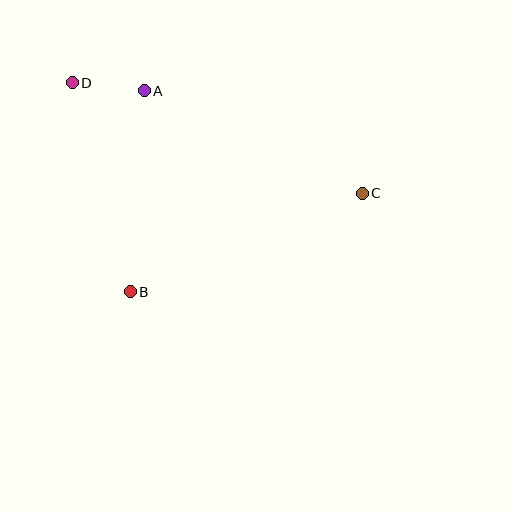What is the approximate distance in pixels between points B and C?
The distance between B and C is approximately 252 pixels.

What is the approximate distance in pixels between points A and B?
The distance between A and B is approximately 201 pixels.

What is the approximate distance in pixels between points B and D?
The distance between B and D is approximately 217 pixels.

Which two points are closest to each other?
Points A and D are closest to each other.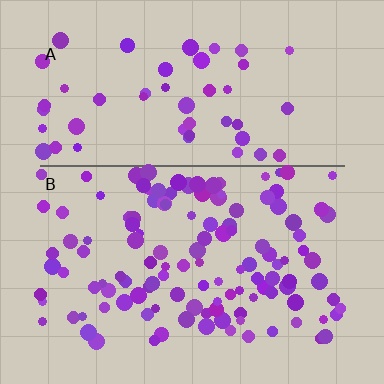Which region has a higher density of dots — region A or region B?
B (the bottom).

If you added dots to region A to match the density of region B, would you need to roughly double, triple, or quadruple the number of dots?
Approximately double.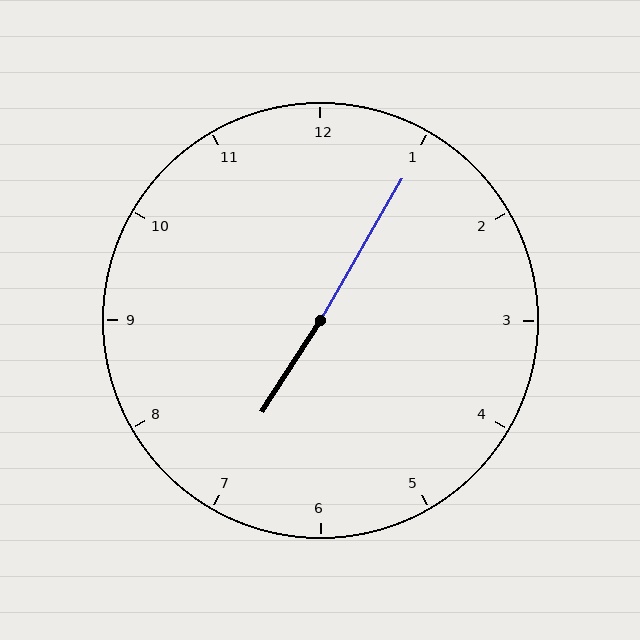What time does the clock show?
7:05.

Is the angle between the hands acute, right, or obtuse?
It is obtuse.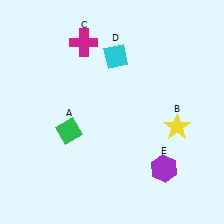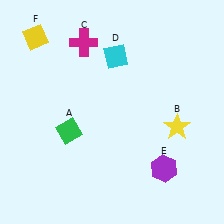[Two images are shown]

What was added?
A yellow diamond (F) was added in Image 2.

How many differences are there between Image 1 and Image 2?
There is 1 difference between the two images.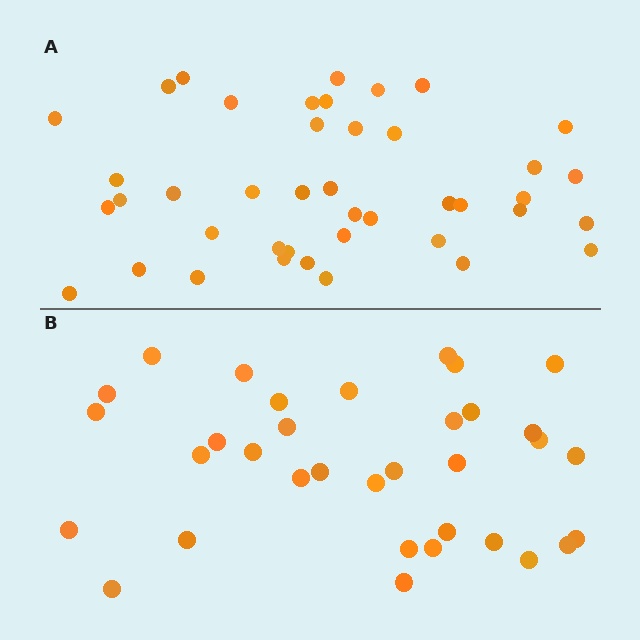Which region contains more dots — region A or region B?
Region A (the top region) has more dots.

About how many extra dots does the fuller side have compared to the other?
Region A has roughly 8 or so more dots than region B.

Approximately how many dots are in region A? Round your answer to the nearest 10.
About 40 dots. (The exact count is 42, which rounds to 40.)